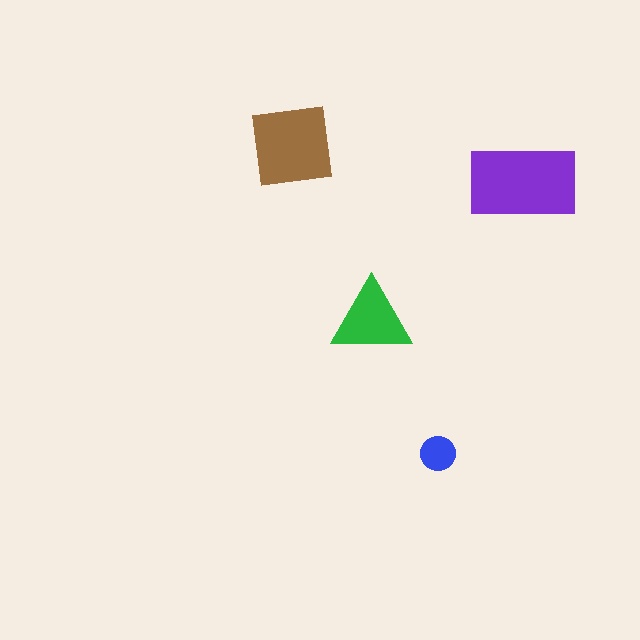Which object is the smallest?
The blue circle.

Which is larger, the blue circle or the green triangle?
The green triangle.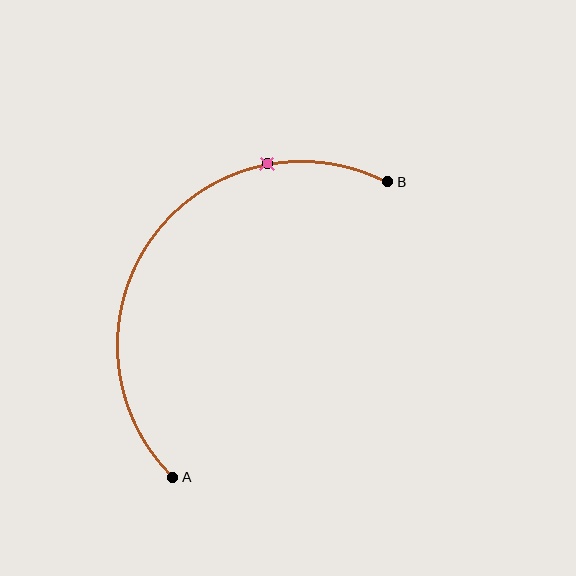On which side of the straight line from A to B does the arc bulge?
The arc bulges above and to the left of the straight line connecting A and B.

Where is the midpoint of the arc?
The arc midpoint is the point on the curve farthest from the straight line joining A and B. It sits above and to the left of that line.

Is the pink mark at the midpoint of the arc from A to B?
No. The pink mark lies on the arc but is closer to endpoint B. The arc midpoint would be at the point on the curve equidistant along the arc from both A and B.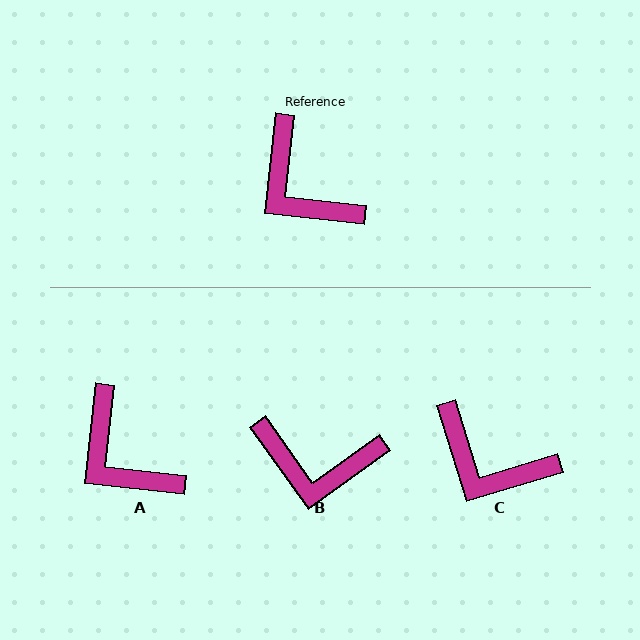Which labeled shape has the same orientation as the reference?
A.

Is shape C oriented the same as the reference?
No, it is off by about 24 degrees.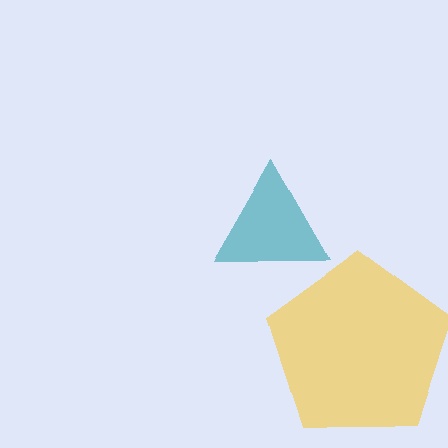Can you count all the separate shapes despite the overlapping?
Yes, there are 2 separate shapes.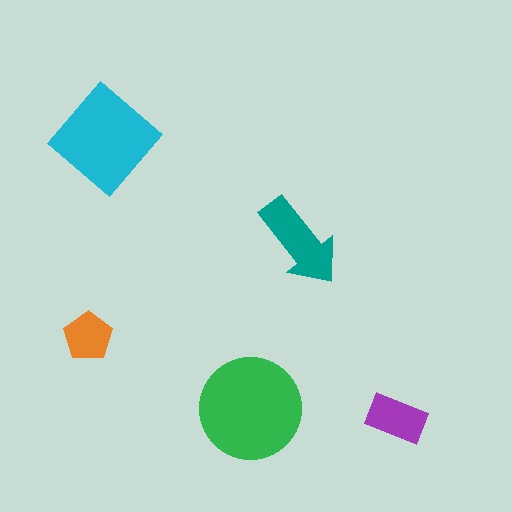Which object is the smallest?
The orange pentagon.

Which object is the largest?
The green circle.